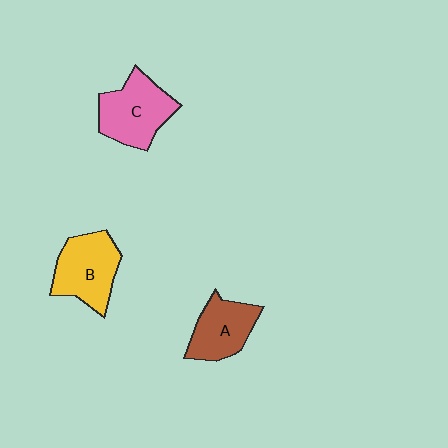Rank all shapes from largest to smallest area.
From largest to smallest: C (pink), B (yellow), A (brown).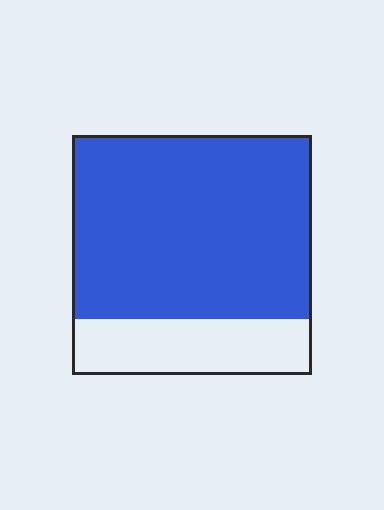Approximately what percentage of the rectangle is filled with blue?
Approximately 75%.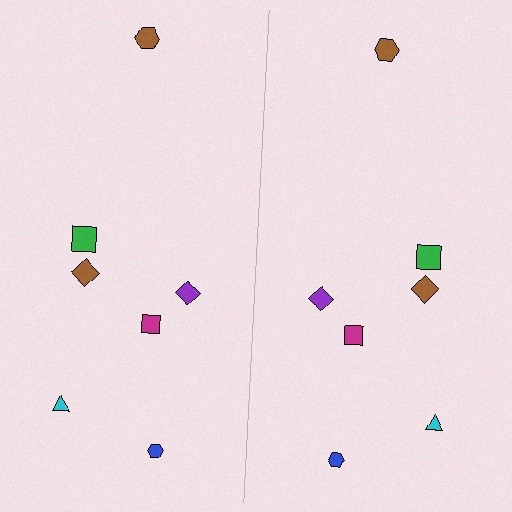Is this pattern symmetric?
Yes, this pattern has bilateral (reflection) symmetry.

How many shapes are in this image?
There are 14 shapes in this image.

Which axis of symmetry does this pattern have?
The pattern has a vertical axis of symmetry running through the center of the image.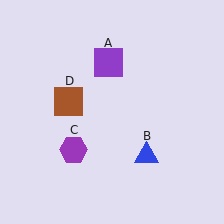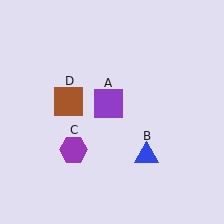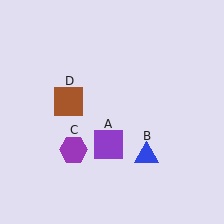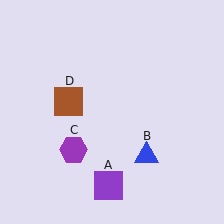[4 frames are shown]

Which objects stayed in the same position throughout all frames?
Blue triangle (object B) and purple hexagon (object C) and brown square (object D) remained stationary.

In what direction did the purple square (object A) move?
The purple square (object A) moved down.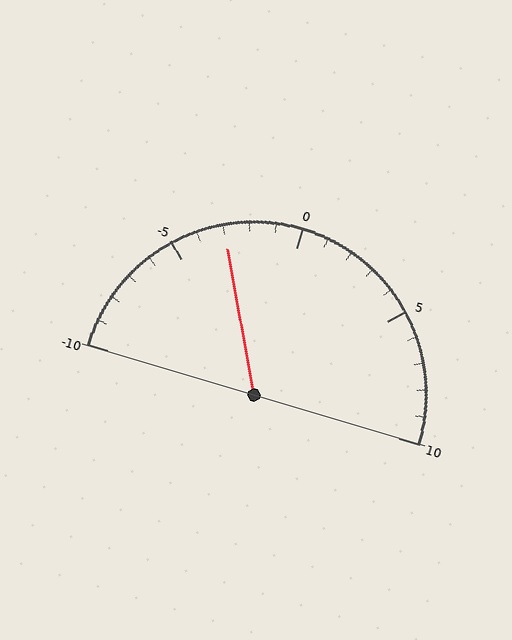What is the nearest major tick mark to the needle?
The nearest major tick mark is -5.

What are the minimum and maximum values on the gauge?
The gauge ranges from -10 to 10.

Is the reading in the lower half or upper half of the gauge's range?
The reading is in the lower half of the range (-10 to 10).